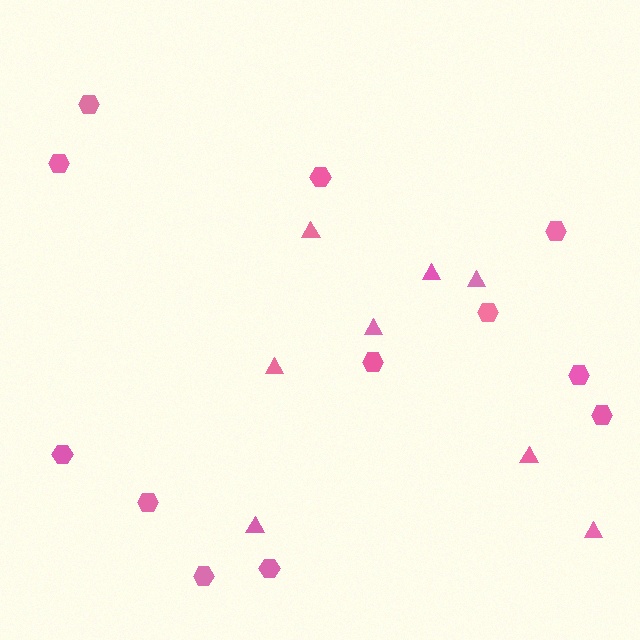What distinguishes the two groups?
There are 2 groups: one group of triangles (8) and one group of hexagons (12).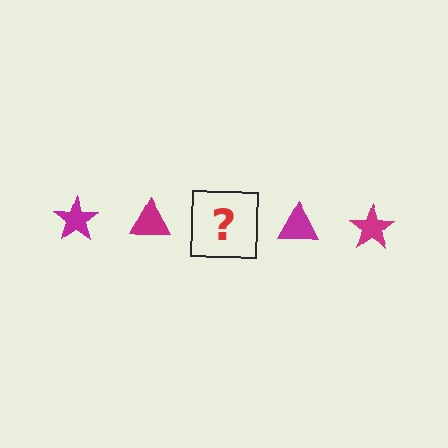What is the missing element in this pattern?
The missing element is a magenta star.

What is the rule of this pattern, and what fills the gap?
The rule is that the pattern cycles through star, triangle shapes in magenta. The gap should be filled with a magenta star.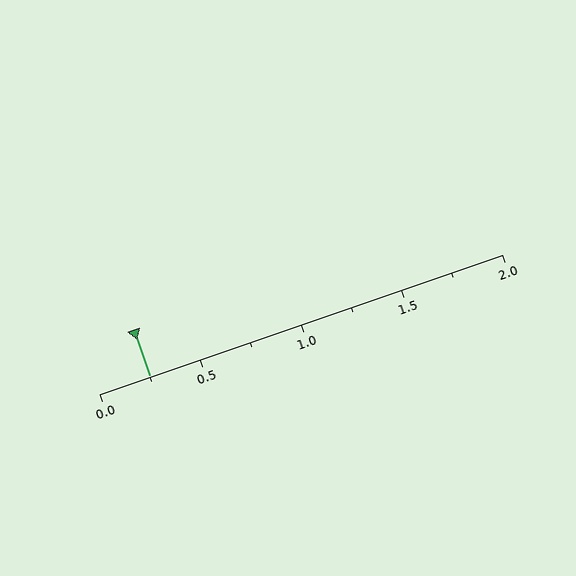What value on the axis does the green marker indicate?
The marker indicates approximately 0.25.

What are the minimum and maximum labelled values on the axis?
The axis runs from 0.0 to 2.0.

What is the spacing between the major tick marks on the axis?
The major ticks are spaced 0.5 apart.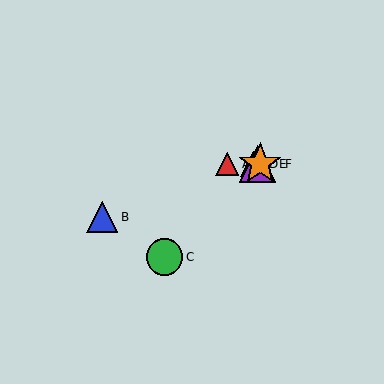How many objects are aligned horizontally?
4 objects (A, D, E, F) are aligned horizontally.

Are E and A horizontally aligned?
Yes, both are at y≈164.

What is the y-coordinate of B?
Object B is at y≈217.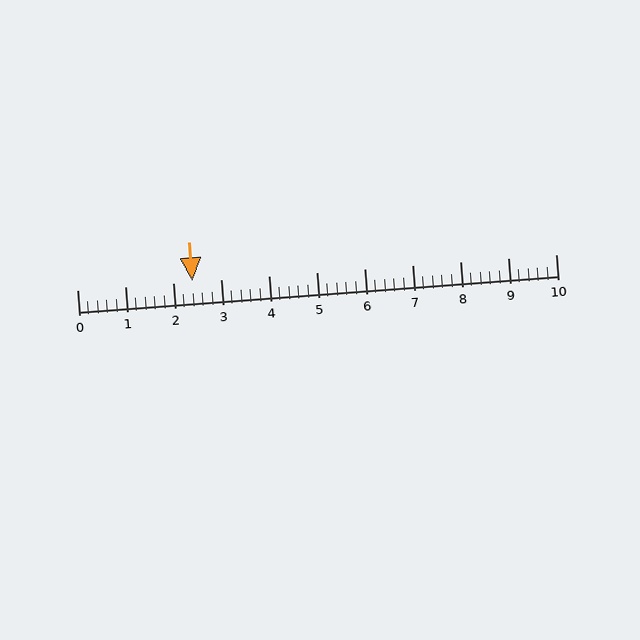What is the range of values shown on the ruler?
The ruler shows values from 0 to 10.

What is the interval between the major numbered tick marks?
The major tick marks are spaced 1 units apart.